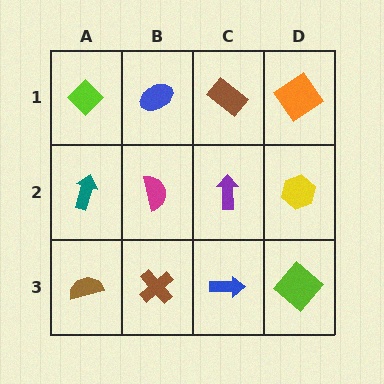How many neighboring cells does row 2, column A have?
3.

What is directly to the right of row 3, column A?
A brown cross.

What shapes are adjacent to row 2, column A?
A lime diamond (row 1, column A), a brown semicircle (row 3, column A), a magenta semicircle (row 2, column B).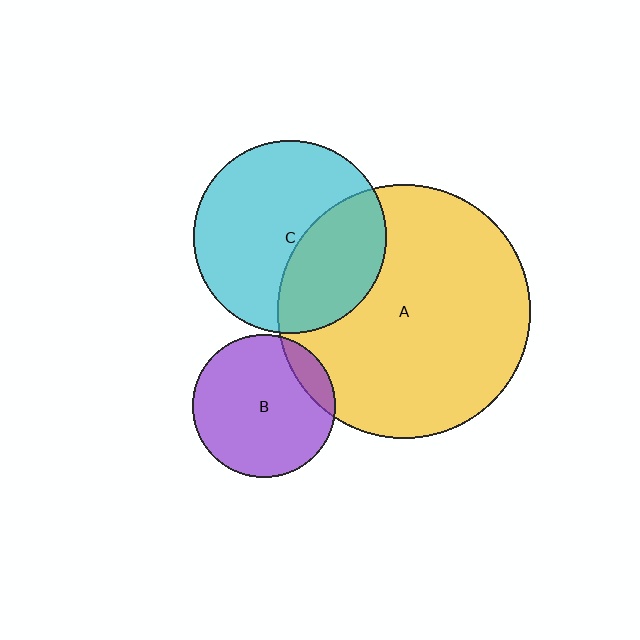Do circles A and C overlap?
Yes.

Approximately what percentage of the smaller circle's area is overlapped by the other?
Approximately 35%.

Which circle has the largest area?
Circle A (yellow).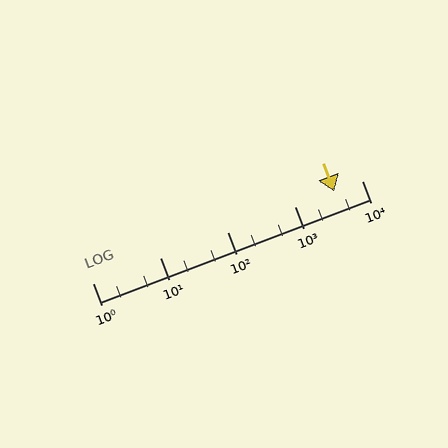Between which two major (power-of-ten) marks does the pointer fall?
The pointer is between 1000 and 10000.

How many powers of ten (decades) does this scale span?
The scale spans 4 decades, from 1 to 10000.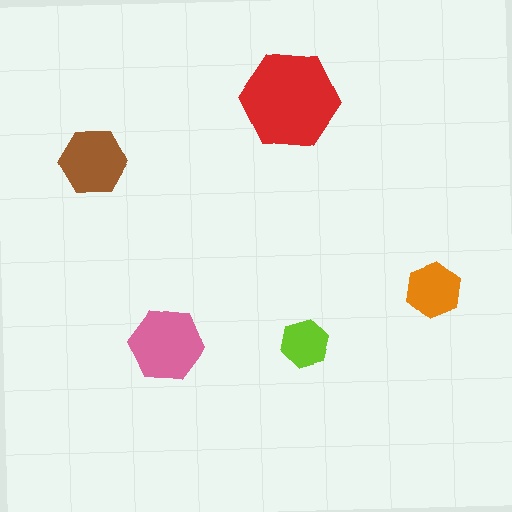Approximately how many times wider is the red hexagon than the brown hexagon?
About 1.5 times wider.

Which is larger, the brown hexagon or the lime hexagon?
The brown one.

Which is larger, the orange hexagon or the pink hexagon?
The pink one.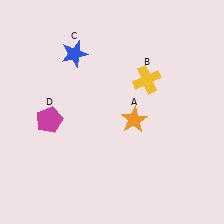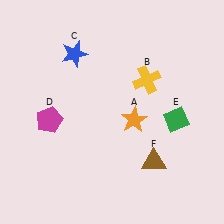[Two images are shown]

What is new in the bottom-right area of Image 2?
A green diamond (E) was added in the bottom-right area of Image 2.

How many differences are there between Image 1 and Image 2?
There are 2 differences between the two images.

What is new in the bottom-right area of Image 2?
A brown triangle (F) was added in the bottom-right area of Image 2.